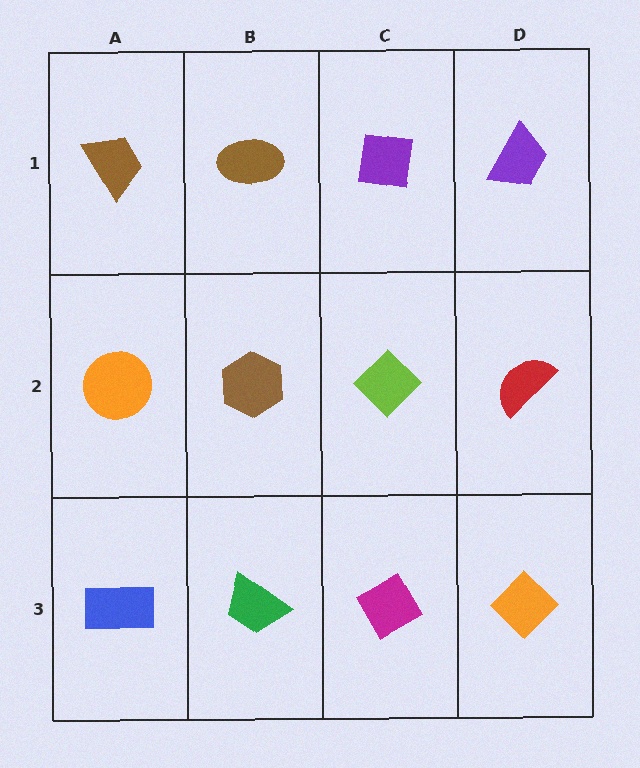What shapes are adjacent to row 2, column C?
A purple square (row 1, column C), a magenta diamond (row 3, column C), a brown hexagon (row 2, column B), a red semicircle (row 2, column D).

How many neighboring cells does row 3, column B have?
3.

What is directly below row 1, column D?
A red semicircle.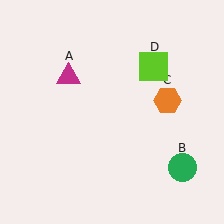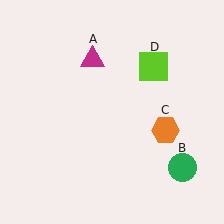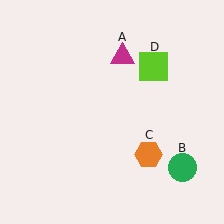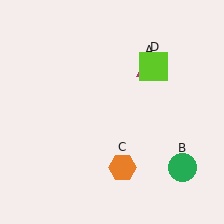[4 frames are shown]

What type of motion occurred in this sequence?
The magenta triangle (object A), orange hexagon (object C) rotated clockwise around the center of the scene.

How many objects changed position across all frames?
2 objects changed position: magenta triangle (object A), orange hexagon (object C).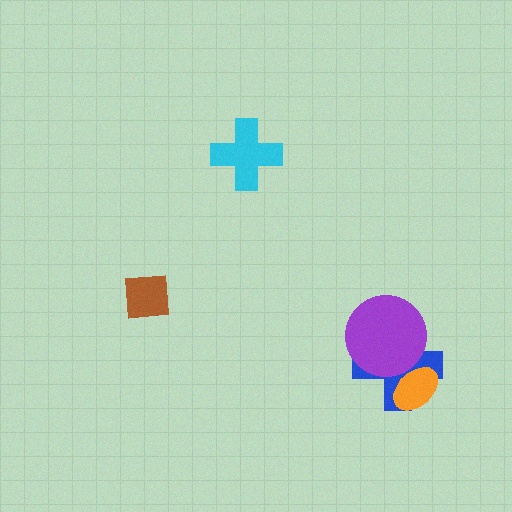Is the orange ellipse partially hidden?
No, no other shape covers it.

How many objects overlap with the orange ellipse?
1 object overlaps with the orange ellipse.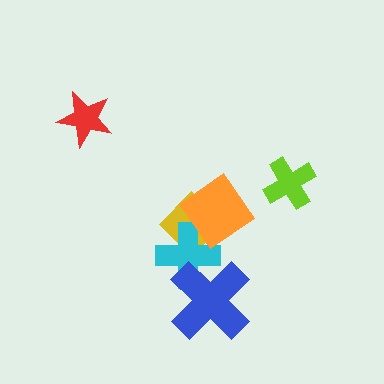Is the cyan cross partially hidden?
Yes, it is partially covered by another shape.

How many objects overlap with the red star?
0 objects overlap with the red star.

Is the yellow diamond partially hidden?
Yes, it is partially covered by another shape.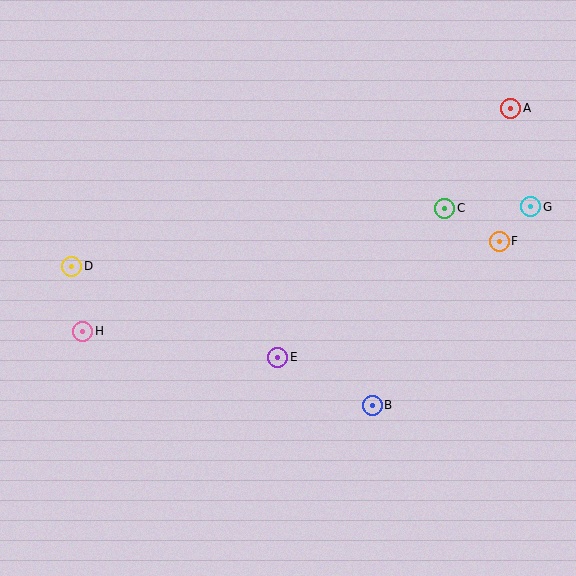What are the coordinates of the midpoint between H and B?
The midpoint between H and B is at (227, 368).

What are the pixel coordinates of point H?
Point H is at (83, 331).